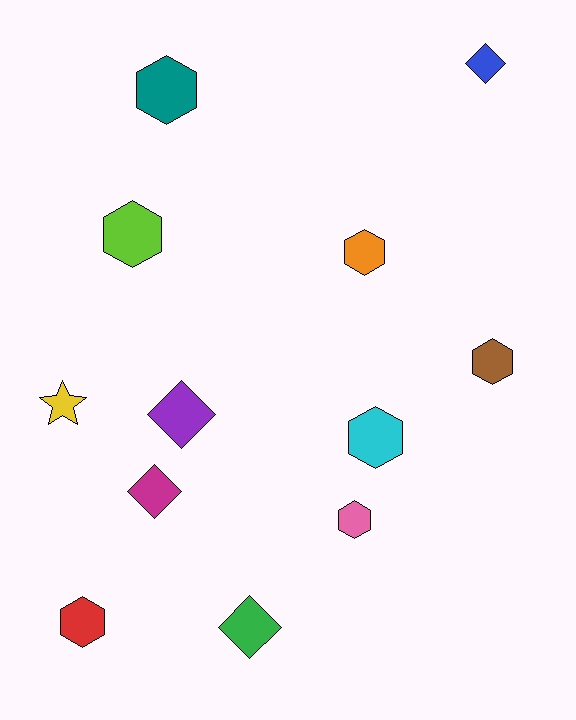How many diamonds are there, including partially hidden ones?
There are 4 diamonds.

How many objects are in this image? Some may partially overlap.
There are 12 objects.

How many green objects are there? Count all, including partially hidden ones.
There is 1 green object.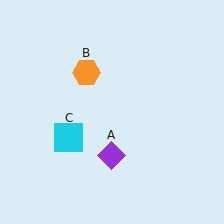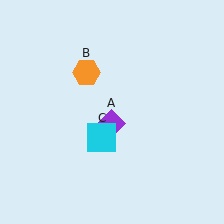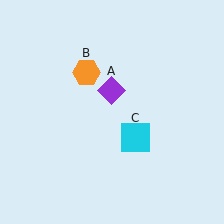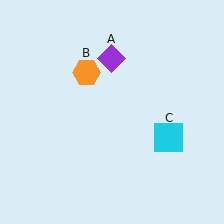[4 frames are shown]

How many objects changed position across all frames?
2 objects changed position: purple diamond (object A), cyan square (object C).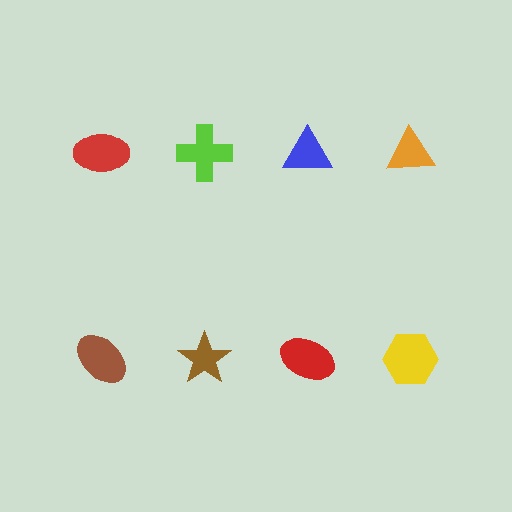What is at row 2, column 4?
A yellow hexagon.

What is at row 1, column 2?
A lime cross.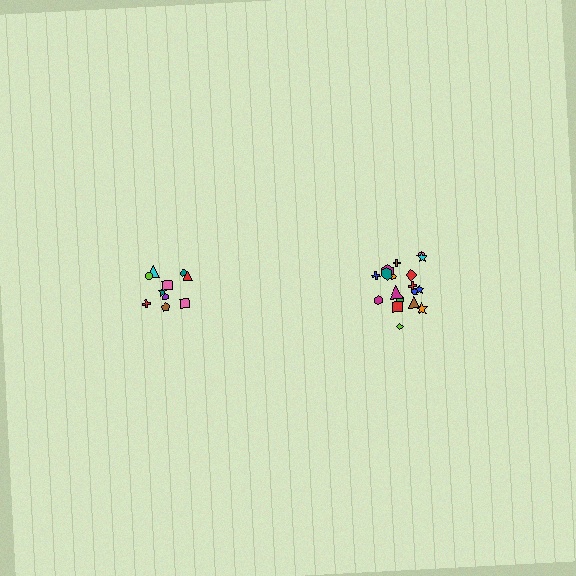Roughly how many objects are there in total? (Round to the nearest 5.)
Roughly 30 objects in total.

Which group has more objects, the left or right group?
The right group.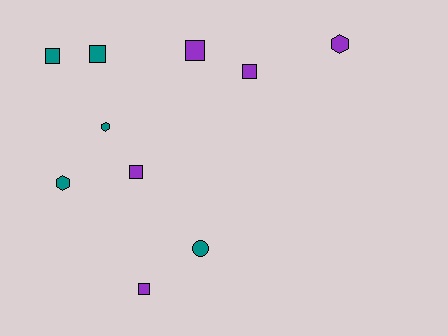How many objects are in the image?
There are 10 objects.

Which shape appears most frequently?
Square, with 6 objects.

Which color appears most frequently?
Teal, with 5 objects.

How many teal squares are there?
There are 2 teal squares.